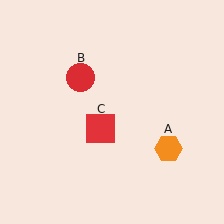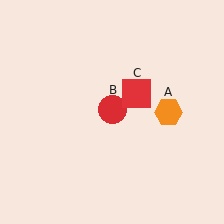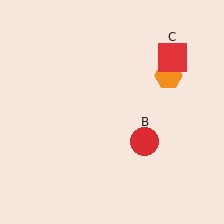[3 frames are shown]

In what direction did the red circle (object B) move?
The red circle (object B) moved down and to the right.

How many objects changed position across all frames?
3 objects changed position: orange hexagon (object A), red circle (object B), red square (object C).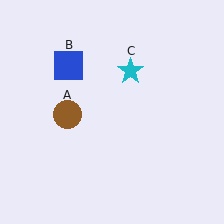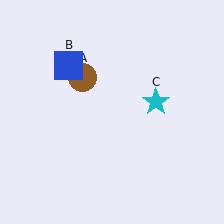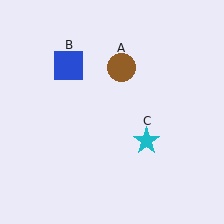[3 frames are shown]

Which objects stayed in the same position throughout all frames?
Blue square (object B) remained stationary.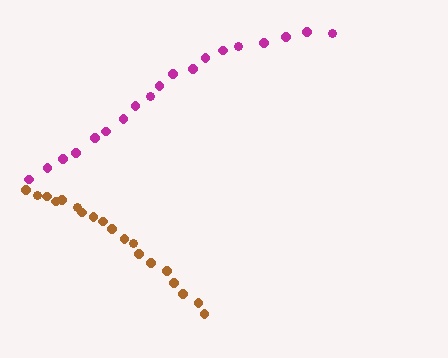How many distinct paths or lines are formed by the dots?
There are 2 distinct paths.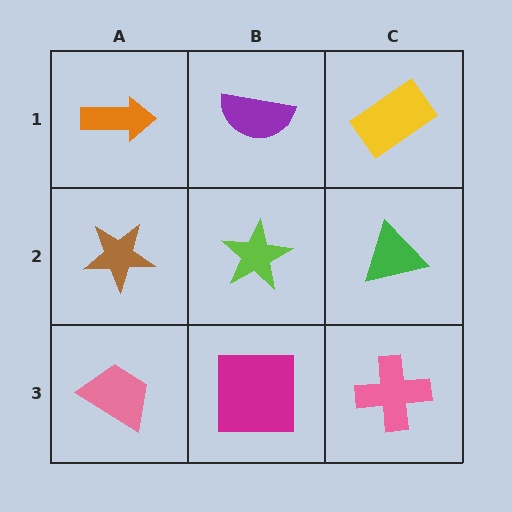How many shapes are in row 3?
3 shapes.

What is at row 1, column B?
A purple semicircle.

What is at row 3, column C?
A pink cross.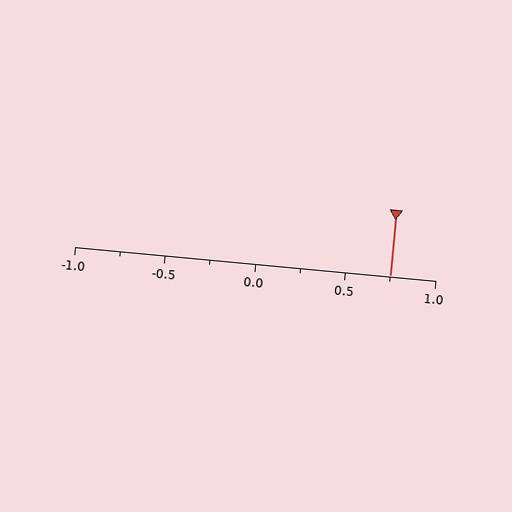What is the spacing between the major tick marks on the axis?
The major ticks are spaced 0.5 apart.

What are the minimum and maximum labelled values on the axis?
The axis runs from -1.0 to 1.0.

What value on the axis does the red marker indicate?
The marker indicates approximately 0.75.